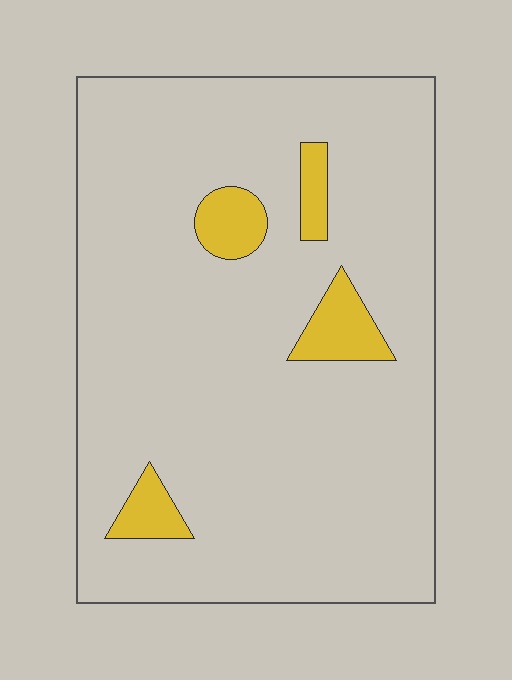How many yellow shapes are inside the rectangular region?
4.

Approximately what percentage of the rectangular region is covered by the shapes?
Approximately 10%.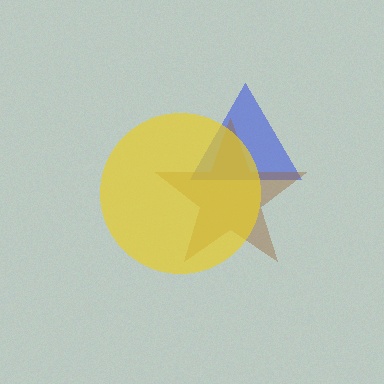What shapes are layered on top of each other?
The layered shapes are: a blue triangle, a brown star, a yellow circle.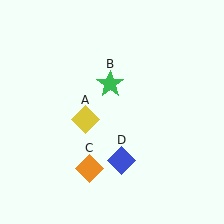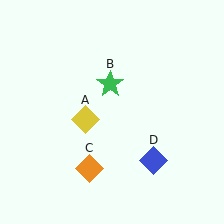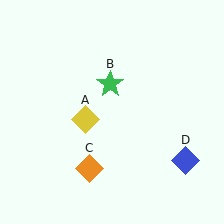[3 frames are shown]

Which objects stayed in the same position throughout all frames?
Yellow diamond (object A) and green star (object B) and orange diamond (object C) remained stationary.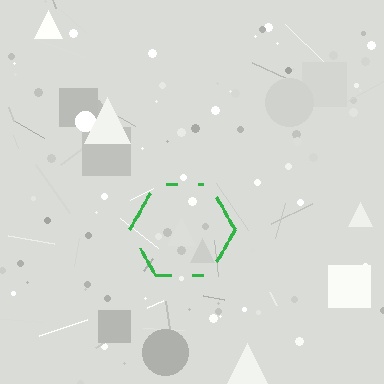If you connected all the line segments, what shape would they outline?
They would outline a hexagon.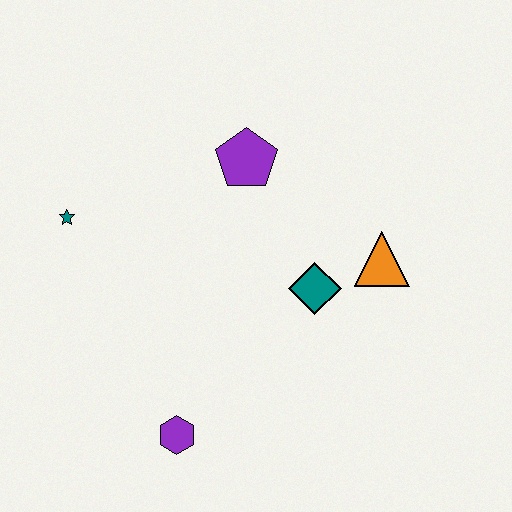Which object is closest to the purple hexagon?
The teal diamond is closest to the purple hexagon.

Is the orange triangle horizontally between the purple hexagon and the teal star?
No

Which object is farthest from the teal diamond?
The teal star is farthest from the teal diamond.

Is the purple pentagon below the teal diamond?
No